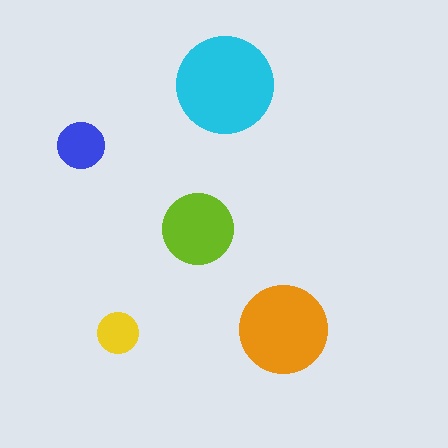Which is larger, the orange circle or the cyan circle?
The cyan one.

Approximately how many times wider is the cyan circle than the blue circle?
About 2 times wider.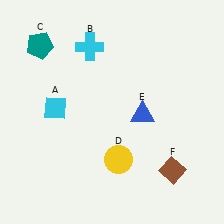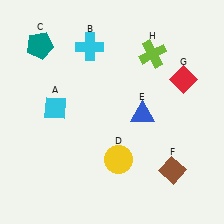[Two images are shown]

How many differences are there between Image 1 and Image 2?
There are 2 differences between the two images.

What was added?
A red diamond (G), a lime cross (H) were added in Image 2.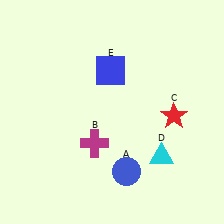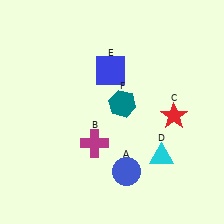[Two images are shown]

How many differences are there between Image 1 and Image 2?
There is 1 difference between the two images.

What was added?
A teal hexagon (F) was added in Image 2.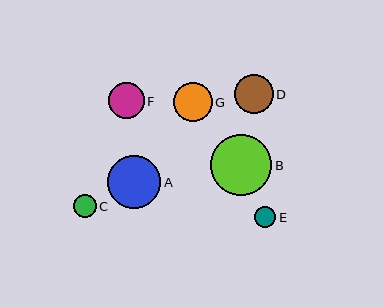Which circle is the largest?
Circle B is the largest with a size of approximately 61 pixels.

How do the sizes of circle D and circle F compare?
Circle D and circle F are approximately the same size.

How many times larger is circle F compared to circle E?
Circle F is approximately 1.7 times the size of circle E.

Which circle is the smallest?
Circle E is the smallest with a size of approximately 21 pixels.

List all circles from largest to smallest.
From largest to smallest: B, A, G, D, F, C, E.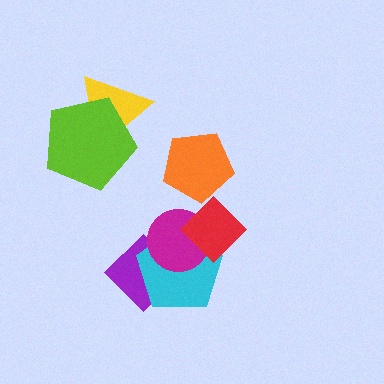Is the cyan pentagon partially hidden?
Yes, it is partially covered by another shape.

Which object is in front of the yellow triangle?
The lime pentagon is in front of the yellow triangle.